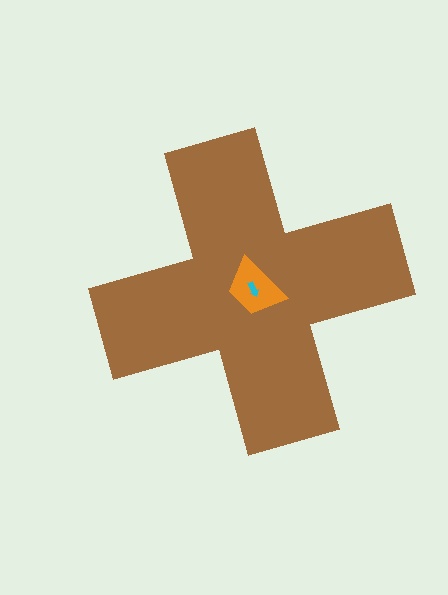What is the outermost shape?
The brown cross.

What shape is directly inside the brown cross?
The orange trapezoid.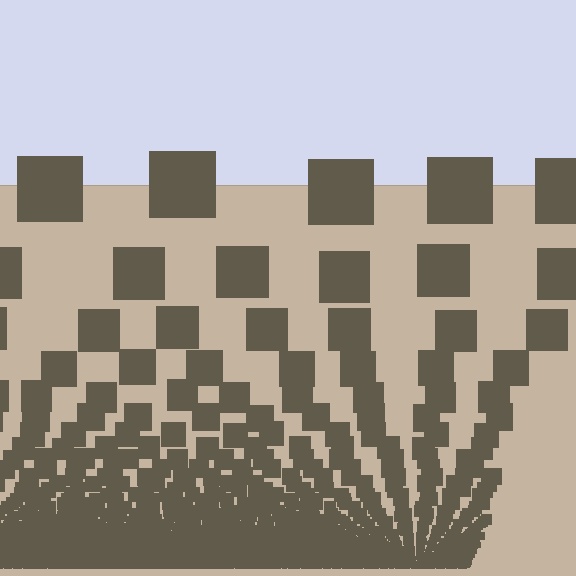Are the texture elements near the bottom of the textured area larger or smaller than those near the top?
Smaller. The gradient is inverted — elements near the bottom are smaller and denser.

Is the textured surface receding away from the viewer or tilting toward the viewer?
The surface appears to tilt toward the viewer. Texture elements get larger and sparser toward the top.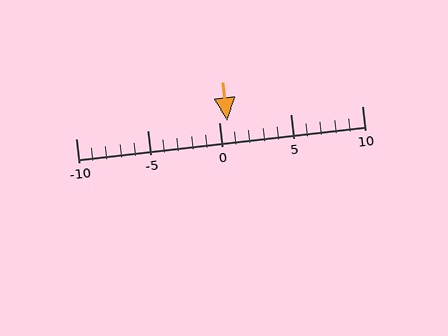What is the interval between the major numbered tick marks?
The major tick marks are spaced 5 units apart.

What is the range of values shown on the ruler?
The ruler shows values from -10 to 10.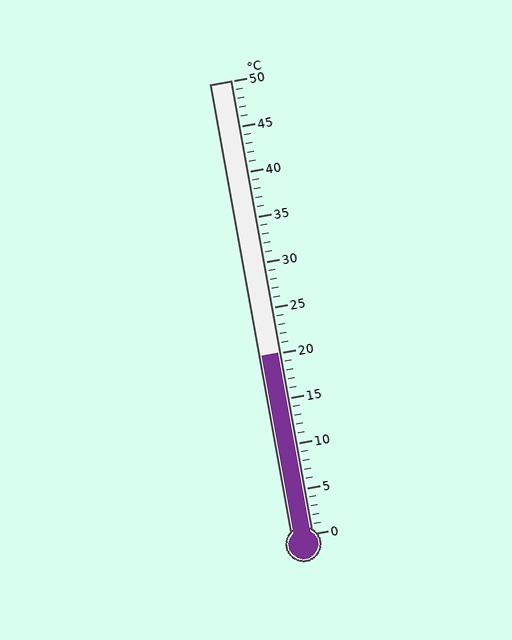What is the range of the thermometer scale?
The thermometer scale ranges from 0°C to 50°C.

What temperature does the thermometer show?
The thermometer shows approximately 20°C.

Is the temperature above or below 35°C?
The temperature is below 35°C.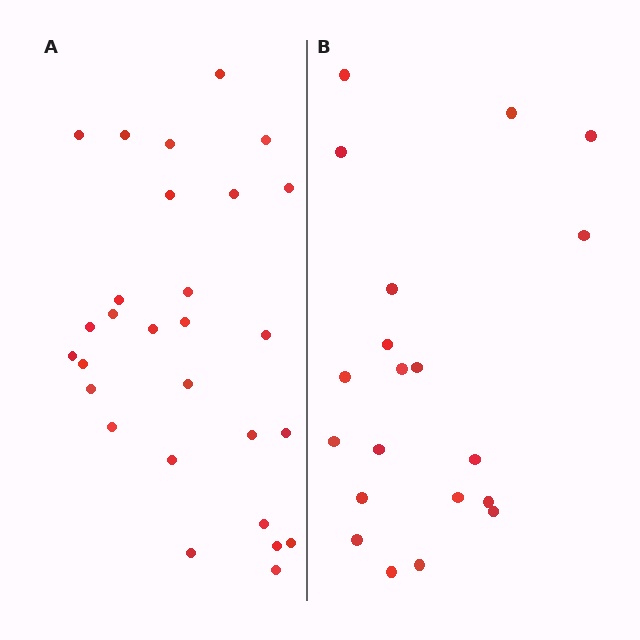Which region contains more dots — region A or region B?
Region A (the left region) has more dots.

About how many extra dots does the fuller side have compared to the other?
Region A has roughly 8 or so more dots than region B.